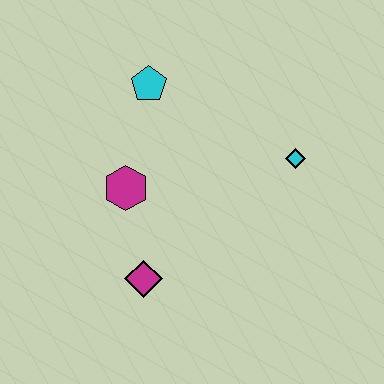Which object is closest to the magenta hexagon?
The magenta diamond is closest to the magenta hexagon.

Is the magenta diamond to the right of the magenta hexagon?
Yes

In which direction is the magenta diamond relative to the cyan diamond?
The magenta diamond is to the left of the cyan diamond.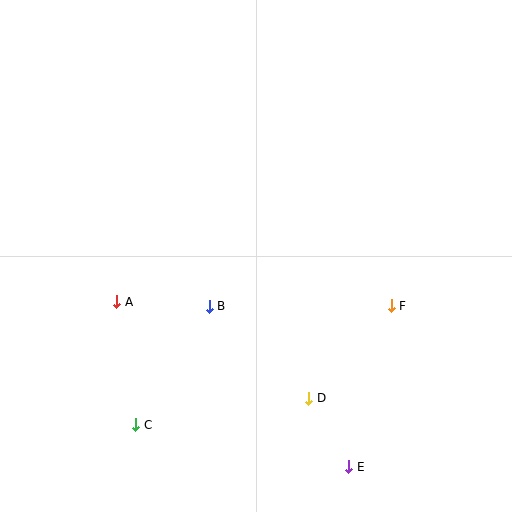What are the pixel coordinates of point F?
Point F is at (391, 306).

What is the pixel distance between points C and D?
The distance between C and D is 175 pixels.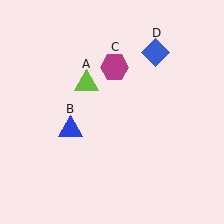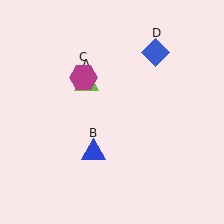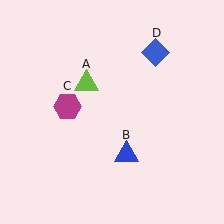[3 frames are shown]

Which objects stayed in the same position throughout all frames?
Lime triangle (object A) and blue diamond (object D) remained stationary.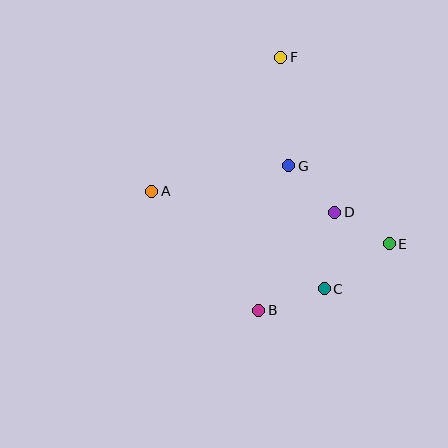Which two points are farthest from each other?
Points B and F are farthest from each other.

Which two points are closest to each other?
Points D and E are closest to each other.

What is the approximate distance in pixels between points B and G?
The distance between B and G is approximately 148 pixels.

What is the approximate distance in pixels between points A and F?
The distance between A and F is approximately 186 pixels.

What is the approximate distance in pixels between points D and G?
The distance between D and G is approximately 66 pixels.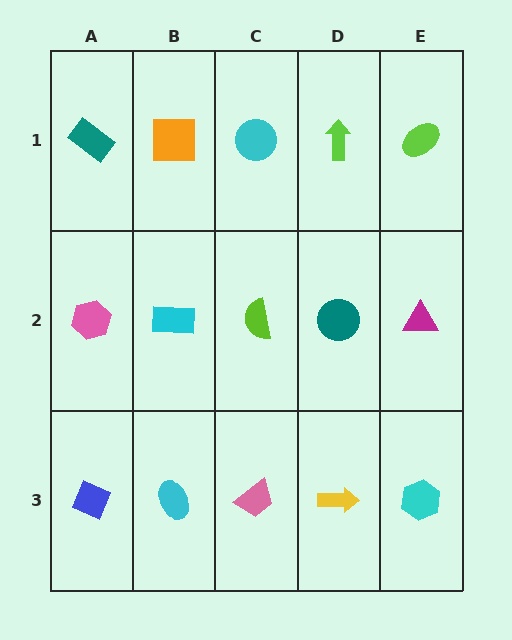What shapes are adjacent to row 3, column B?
A cyan rectangle (row 2, column B), a blue diamond (row 3, column A), a pink trapezoid (row 3, column C).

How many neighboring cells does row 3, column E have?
2.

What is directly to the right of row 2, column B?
A lime semicircle.